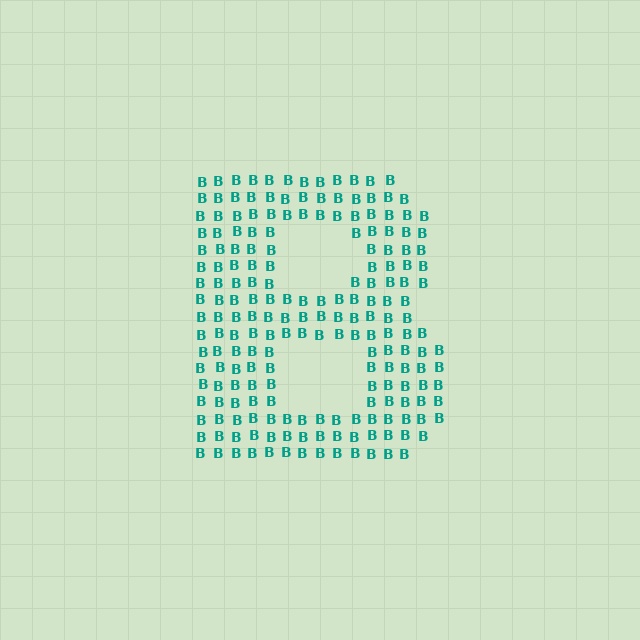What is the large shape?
The large shape is the letter B.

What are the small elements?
The small elements are letter B's.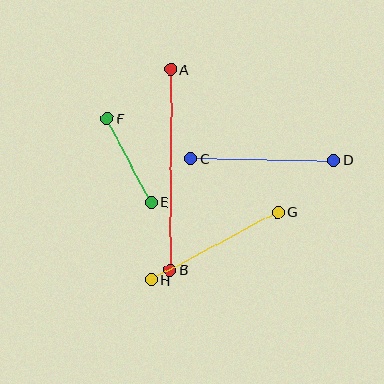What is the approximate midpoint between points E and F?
The midpoint is at approximately (129, 160) pixels.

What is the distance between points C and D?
The distance is approximately 143 pixels.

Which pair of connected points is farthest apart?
Points A and B are farthest apart.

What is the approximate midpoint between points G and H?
The midpoint is at approximately (215, 246) pixels.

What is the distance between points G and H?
The distance is approximately 144 pixels.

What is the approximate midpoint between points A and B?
The midpoint is at approximately (170, 170) pixels.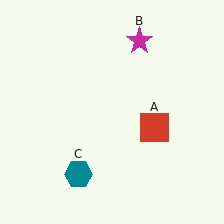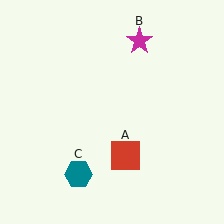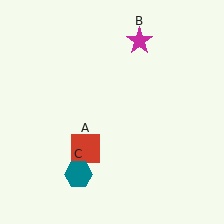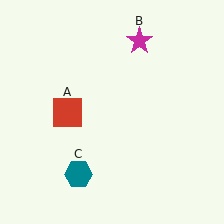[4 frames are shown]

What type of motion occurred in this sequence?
The red square (object A) rotated clockwise around the center of the scene.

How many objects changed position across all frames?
1 object changed position: red square (object A).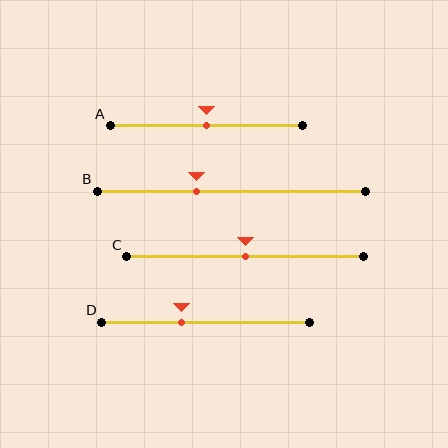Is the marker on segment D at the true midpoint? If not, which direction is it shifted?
No, the marker on segment D is shifted to the left by about 11% of the segment length.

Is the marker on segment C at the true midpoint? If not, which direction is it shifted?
Yes, the marker on segment C is at the true midpoint.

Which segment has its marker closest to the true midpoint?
Segment A has its marker closest to the true midpoint.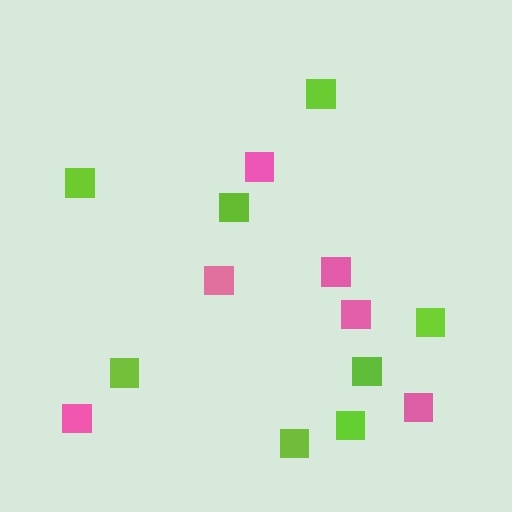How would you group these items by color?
There are 2 groups: one group of pink squares (6) and one group of lime squares (8).